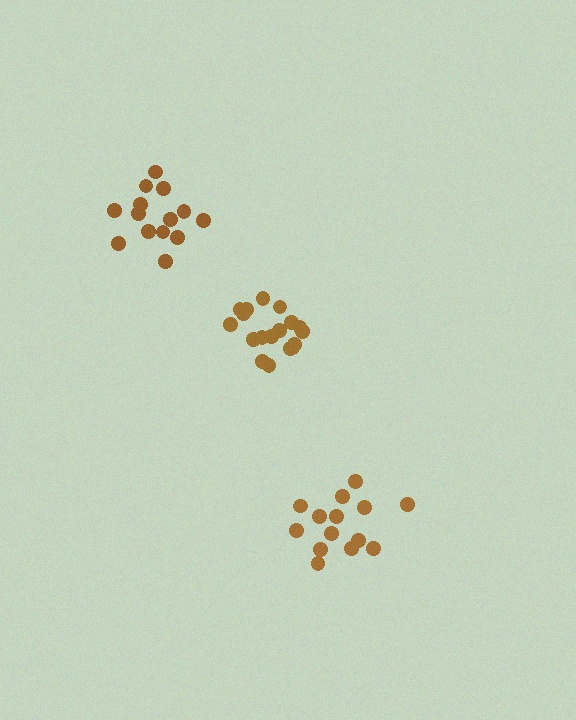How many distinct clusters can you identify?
There are 3 distinct clusters.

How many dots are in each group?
Group 1: 18 dots, Group 2: 14 dots, Group 3: 14 dots (46 total).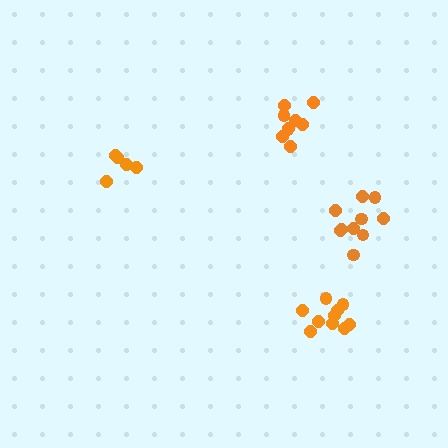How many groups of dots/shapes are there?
There are 4 groups.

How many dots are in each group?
Group 1: 10 dots, Group 2: 9 dots, Group 3: 5 dots, Group 4: 10 dots (34 total).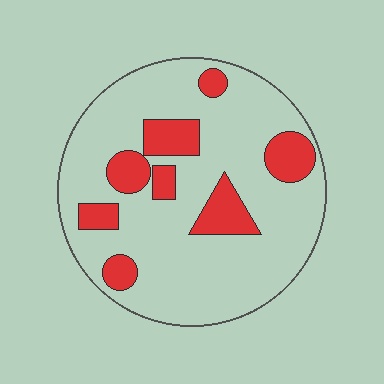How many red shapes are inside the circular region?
8.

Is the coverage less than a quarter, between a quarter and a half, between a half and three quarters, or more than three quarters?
Less than a quarter.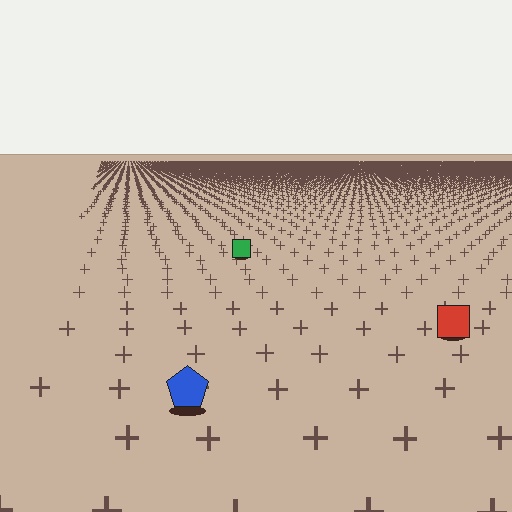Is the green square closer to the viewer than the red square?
No. The red square is closer — you can tell from the texture gradient: the ground texture is coarser near it.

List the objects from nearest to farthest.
From nearest to farthest: the blue pentagon, the red square, the green square.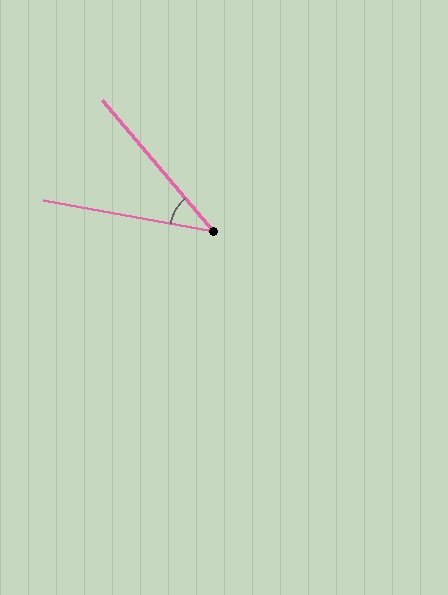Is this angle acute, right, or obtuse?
It is acute.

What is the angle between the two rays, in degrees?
Approximately 39 degrees.